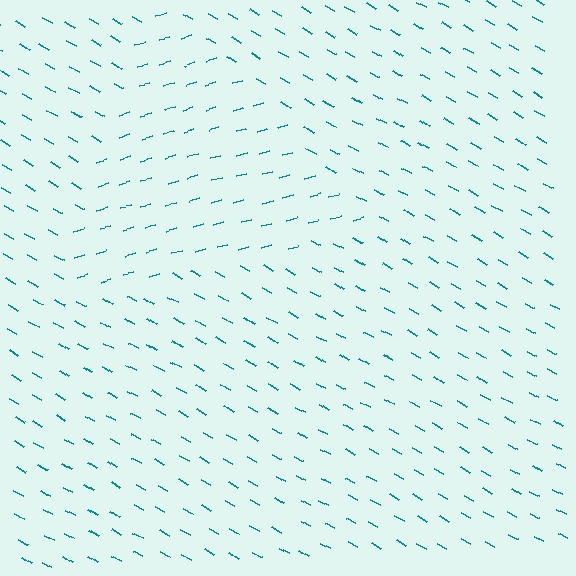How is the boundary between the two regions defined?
The boundary is defined purely by a change in line orientation (approximately 45 degrees difference). All lines are the same color and thickness.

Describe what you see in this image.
The image is filled with small teal line segments. A triangle region in the image has lines oriented differently from the surrounding lines, creating a visible texture boundary.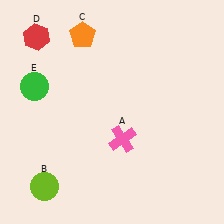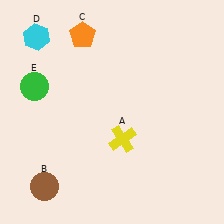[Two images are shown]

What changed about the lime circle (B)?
In Image 1, B is lime. In Image 2, it changed to brown.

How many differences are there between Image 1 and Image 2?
There are 3 differences between the two images.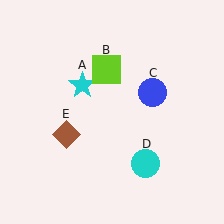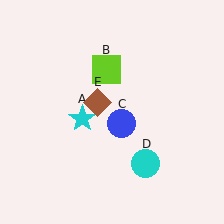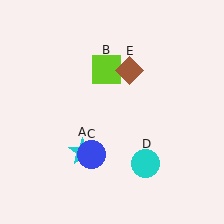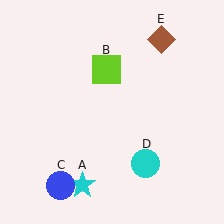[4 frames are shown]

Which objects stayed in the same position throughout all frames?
Lime square (object B) and cyan circle (object D) remained stationary.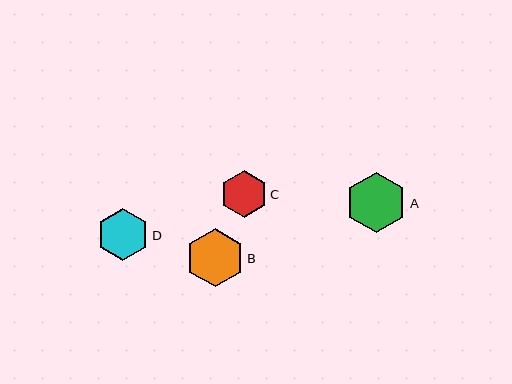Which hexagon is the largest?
Hexagon A is the largest with a size of approximately 61 pixels.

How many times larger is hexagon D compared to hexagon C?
Hexagon D is approximately 1.1 times the size of hexagon C.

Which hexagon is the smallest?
Hexagon C is the smallest with a size of approximately 47 pixels.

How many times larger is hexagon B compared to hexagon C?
Hexagon B is approximately 1.2 times the size of hexagon C.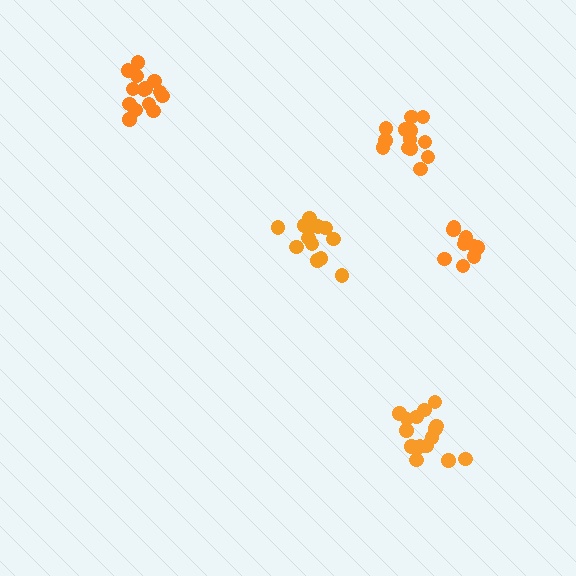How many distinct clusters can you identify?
There are 5 distinct clusters.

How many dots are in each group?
Group 1: 11 dots, Group 2: 13 dots, Group 3: 13 dots, Group 4: 15 dots, Group 5: 14 dots (66 total).